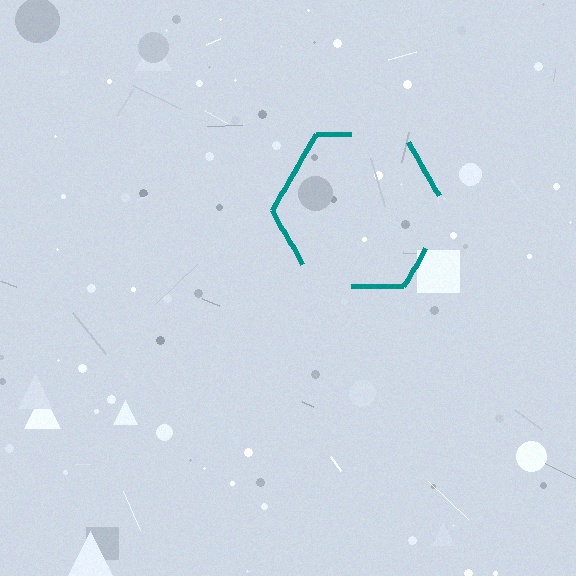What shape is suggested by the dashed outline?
The dashed outline suggests a hexagon.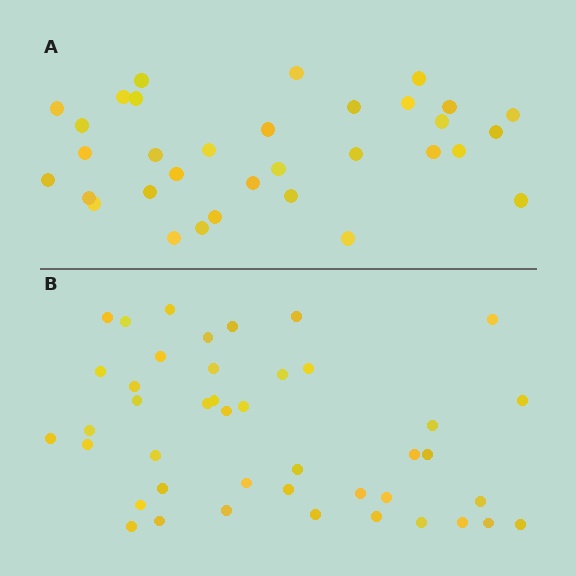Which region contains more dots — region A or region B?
Region B (the bottom region) has more dots.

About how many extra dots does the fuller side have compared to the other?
Region B has roughly 10 or so more dots than region A.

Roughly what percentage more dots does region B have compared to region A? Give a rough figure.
About 30% more.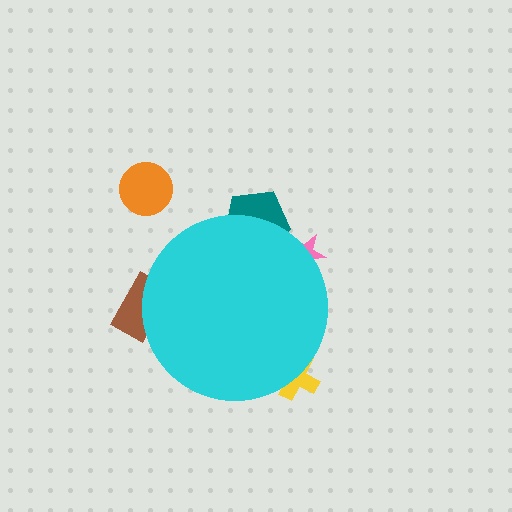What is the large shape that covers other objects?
A cyan circle.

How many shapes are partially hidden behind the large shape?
4 shapes are partially hidden.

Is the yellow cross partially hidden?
Yes, the yellow cross is partially hidden behind the cyan circle.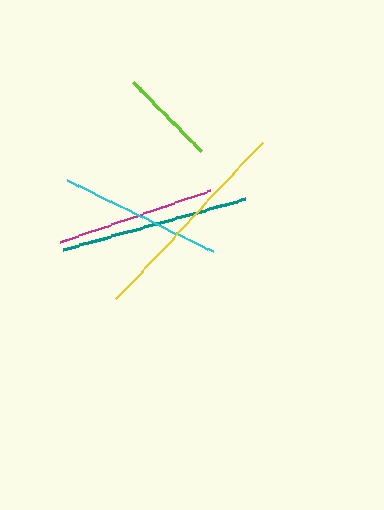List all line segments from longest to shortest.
From longest to shortest: yellow, teal, cyan, magenta, lime.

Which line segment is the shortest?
The lime line is the shortest at approximately 97 pixels.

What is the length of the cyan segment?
The cyan segment is approximately 163 pixels long.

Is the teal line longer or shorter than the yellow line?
The yellow line is longer than the teal line.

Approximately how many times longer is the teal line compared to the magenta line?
The teal line is approximately 1.2 times the length of the magenta line.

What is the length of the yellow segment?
The yellow segment is approximately 214 pixels long.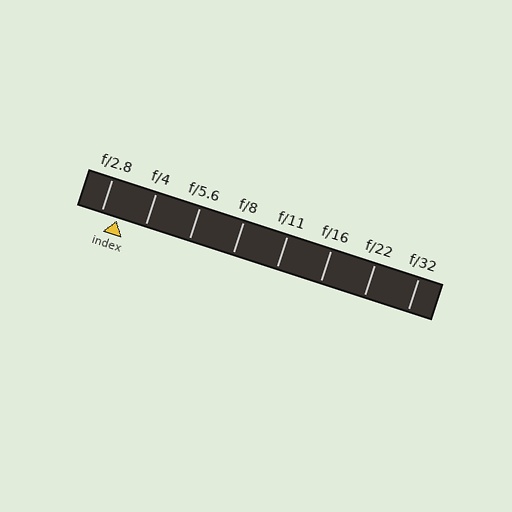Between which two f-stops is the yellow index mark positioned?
The index mark is between f/2.8 and f/4.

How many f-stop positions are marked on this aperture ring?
There are 8 f-stop positions marked.